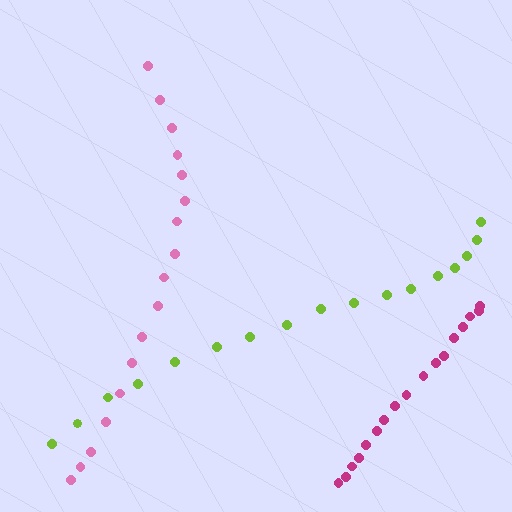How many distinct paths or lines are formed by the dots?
There are 3 distinct paths.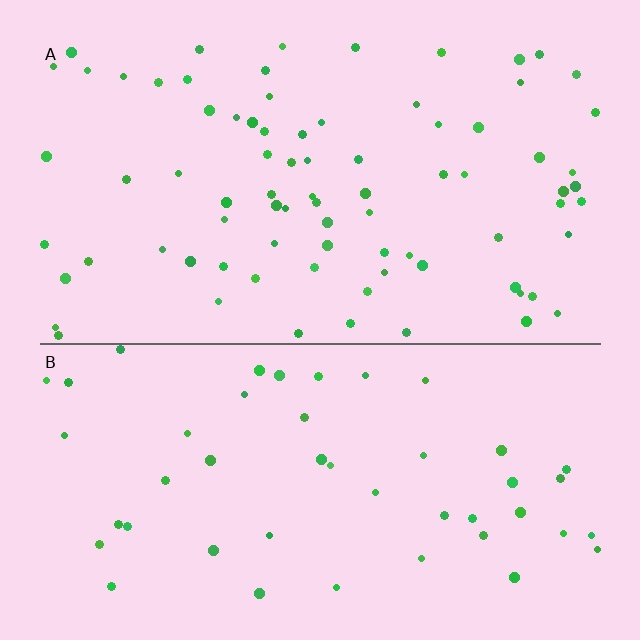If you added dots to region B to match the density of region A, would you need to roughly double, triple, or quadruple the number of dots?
Approximately double.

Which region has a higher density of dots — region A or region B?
A (the top).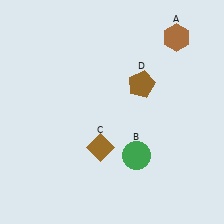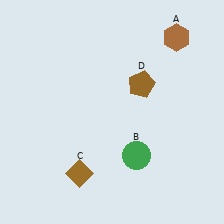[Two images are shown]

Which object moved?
The brown diamond (C) moved down.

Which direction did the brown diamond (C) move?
The brown diamond (C) moved down.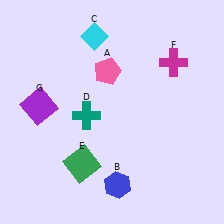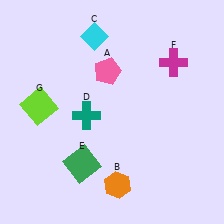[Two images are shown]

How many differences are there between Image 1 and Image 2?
There are 2 differences between the two images.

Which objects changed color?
B changed from blue to orange. G changed from purple to lime.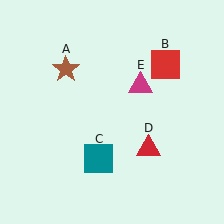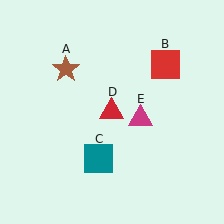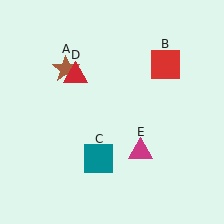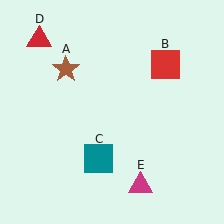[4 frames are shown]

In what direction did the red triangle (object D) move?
The red triangle (object D) moved up and to the left.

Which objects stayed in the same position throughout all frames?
Brown star (object A) and red square (object B) and teal square (object C) remained stationary.